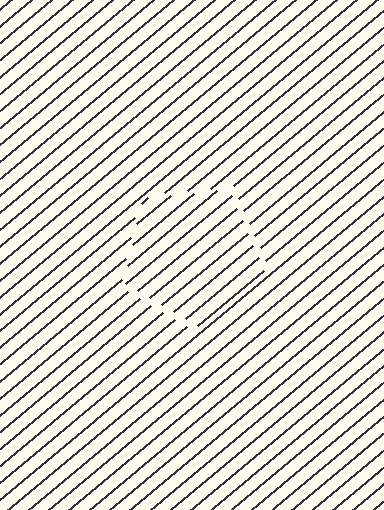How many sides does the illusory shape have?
5 sides — the line-ends trace a pentagon.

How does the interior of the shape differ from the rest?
The interior of the shape contains the same grating, shifted by half a period — the contour is defined by the phase discontinuity where line-ends from the inner and outer gratings abut.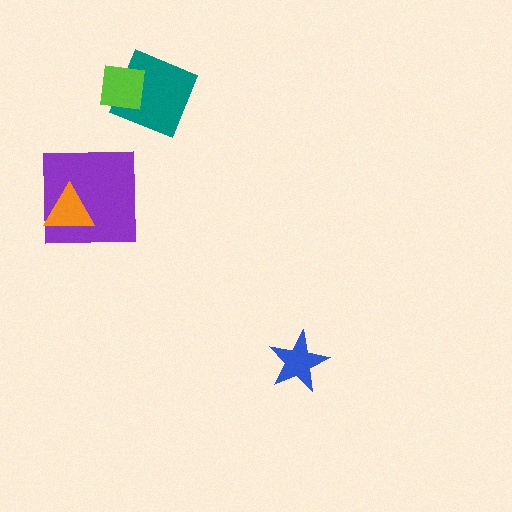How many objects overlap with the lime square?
1 object overlaps with the lime square.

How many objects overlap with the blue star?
0 objects overlap with the blue star.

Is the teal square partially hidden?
Yes, it is partially covered by another shape.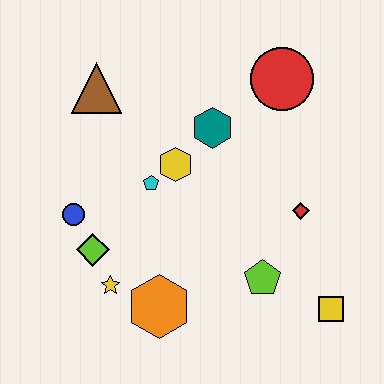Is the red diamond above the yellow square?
Yes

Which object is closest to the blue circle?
The lime diamond is closest to the blue circle.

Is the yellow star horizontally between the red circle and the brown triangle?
Yes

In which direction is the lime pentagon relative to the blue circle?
The lime pentagon is to the right of the blue circle.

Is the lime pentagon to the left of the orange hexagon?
No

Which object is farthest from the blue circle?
The yellow square is farthest from the blue circle.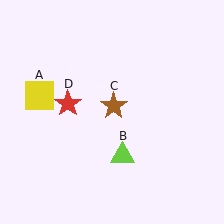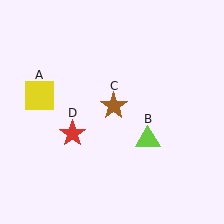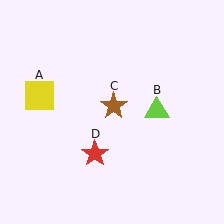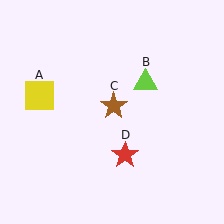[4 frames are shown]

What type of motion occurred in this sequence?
The lime triangle (object B), red star (object D) rotated counterclockwise around the center of the scene.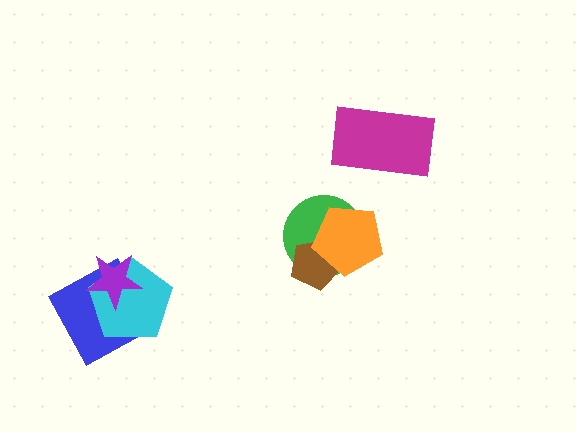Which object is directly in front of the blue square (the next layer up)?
The cyan pentagon is directly in front of the blue square.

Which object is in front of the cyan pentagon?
The purple star is in front of the cyan pentagon.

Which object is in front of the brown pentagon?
The orange pentagon is in front of the brown pentagon.